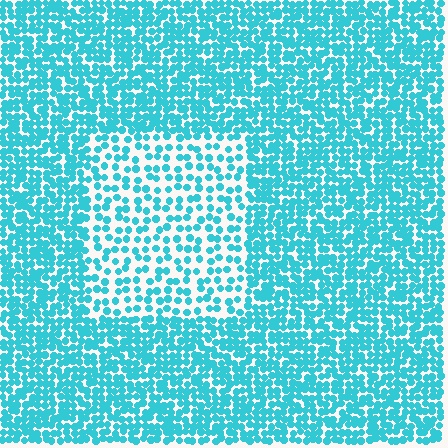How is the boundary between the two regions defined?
The boundary is defined by a change in element density (approximately 2.1x ratio). All elements are the same color, size, and shape.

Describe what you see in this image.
The image contains small cyan elements arranged at two different densities. A rectangle-shaped region is visible where the elements are less densely packed than the surrounding area.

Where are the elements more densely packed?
The elements are more densely packed outside the rectangle boundary.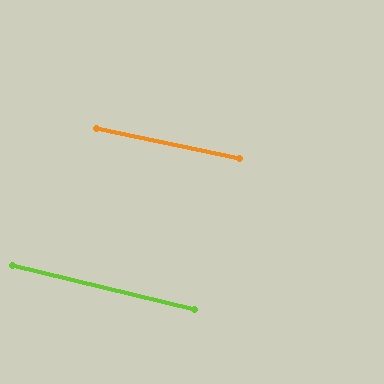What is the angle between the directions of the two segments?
Approximately 2 degrees.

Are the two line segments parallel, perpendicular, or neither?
Parallel — their directions differ by only 1.6°.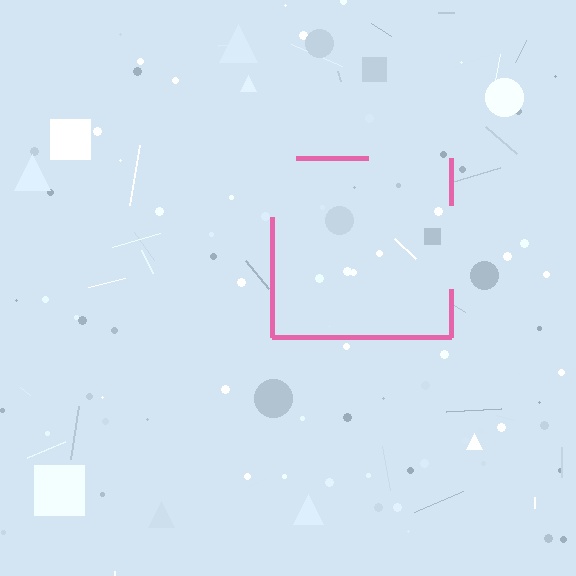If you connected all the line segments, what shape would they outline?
They would outline a square.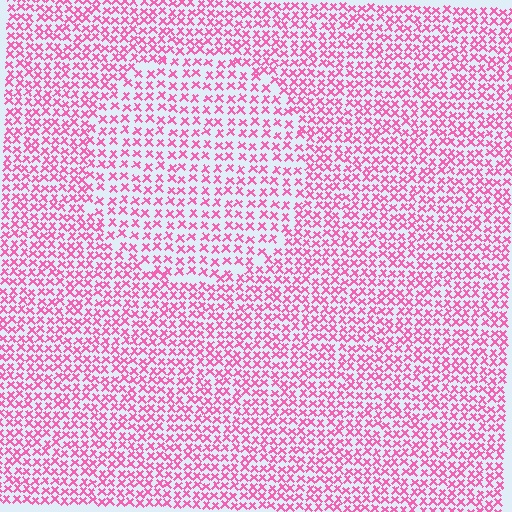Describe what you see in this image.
The image contains small pink elements arranged at two different densities. A circle-shaped region is visible where the elements are less densely packed than the surrounding area.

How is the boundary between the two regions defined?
The boundary is defined by a change in element density (approximately 1.5x ratio). All elements are the same color, size, and shape.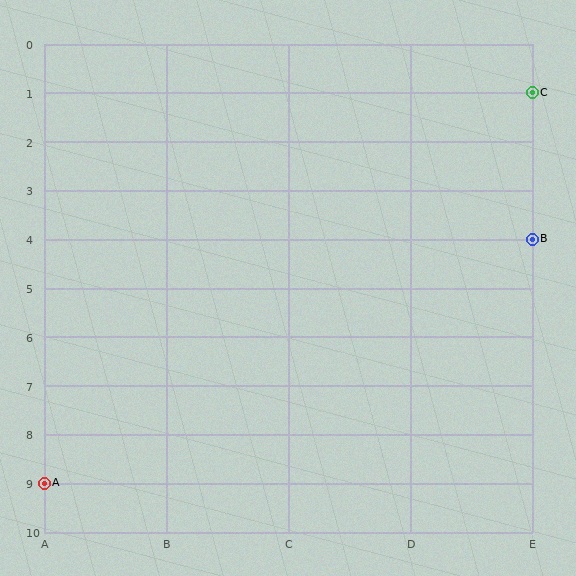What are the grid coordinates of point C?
Point C is at grid coordinates (E, 1).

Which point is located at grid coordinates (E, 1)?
Point C is at (E, 1).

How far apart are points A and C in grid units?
Points A and C are 4 columns and 8 rows apart (about 8.9 grid units diagonally).